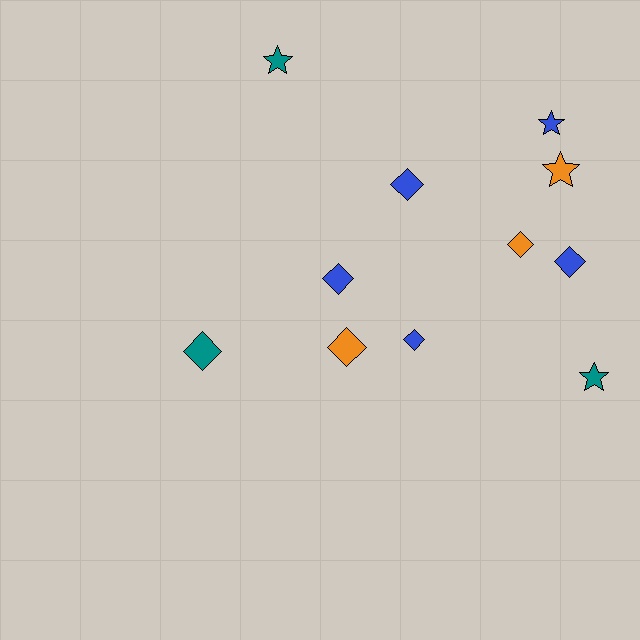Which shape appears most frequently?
Diamond, with 7 objects.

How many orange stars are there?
There is 1 orange star.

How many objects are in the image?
There are 11 objects.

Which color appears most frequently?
Blue, with 5 objects.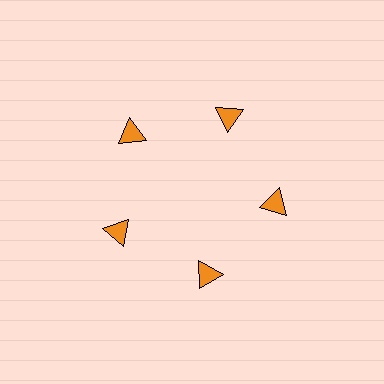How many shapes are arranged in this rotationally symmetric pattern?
There are 5 shapes, arranged in 5 groups of 1.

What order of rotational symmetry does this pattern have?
This pattern has 5-fold rotational symmetry.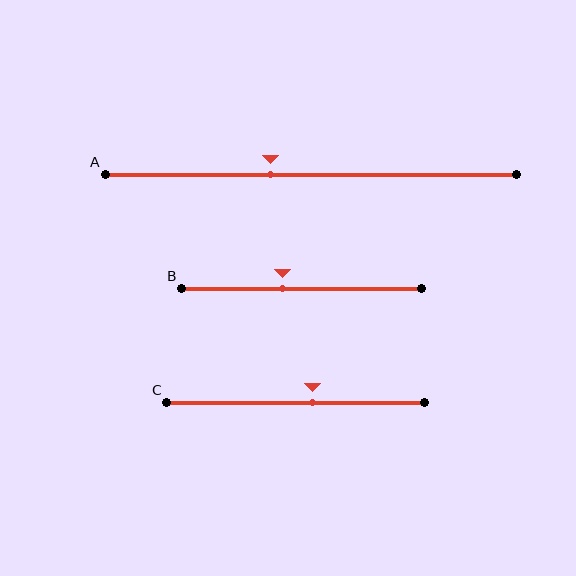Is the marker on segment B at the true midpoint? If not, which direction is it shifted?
No, the marker on segment B is shifted to the left by about 8% of the segment length.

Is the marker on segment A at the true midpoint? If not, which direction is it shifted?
No, the marker on segment A is shifted to the left by about 10% of the segment length.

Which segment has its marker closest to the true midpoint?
Segment C has its marker closest to the true midpoint.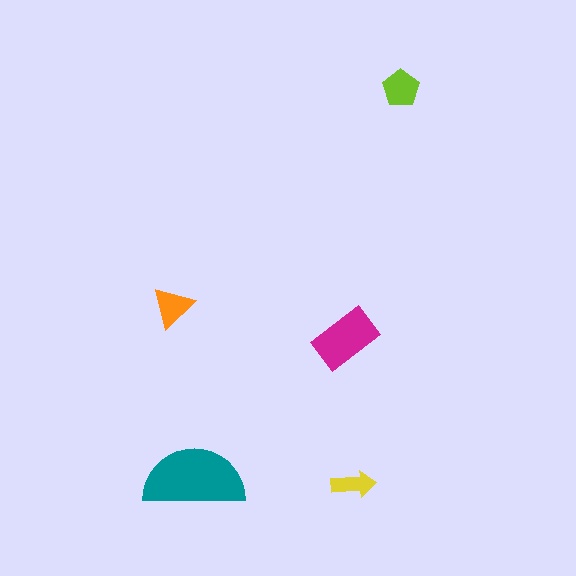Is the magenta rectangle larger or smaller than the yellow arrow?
Larger.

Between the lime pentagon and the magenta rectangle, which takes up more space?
The magenta rectangle.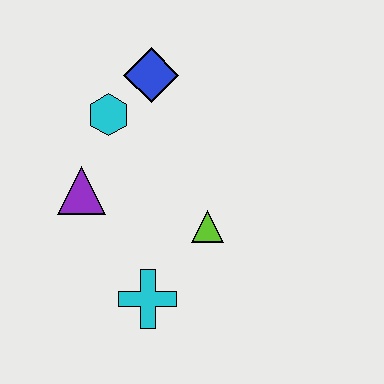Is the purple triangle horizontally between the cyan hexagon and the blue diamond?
No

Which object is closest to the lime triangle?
The cyan cross is closest to the lime triangle.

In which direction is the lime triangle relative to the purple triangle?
The lime triangle is to the right of the purple triangle.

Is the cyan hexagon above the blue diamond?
No